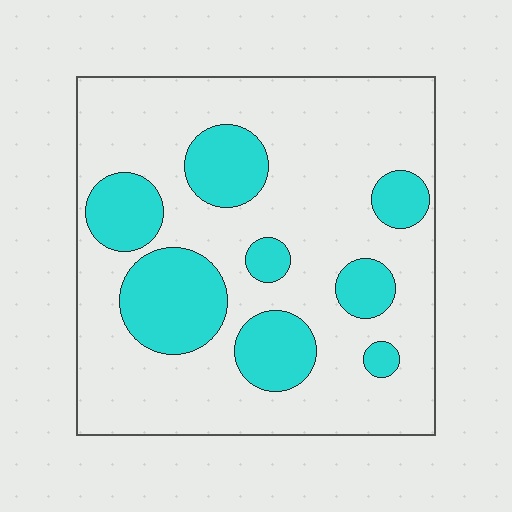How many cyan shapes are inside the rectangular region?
8.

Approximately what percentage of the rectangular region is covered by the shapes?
Approximately 25%.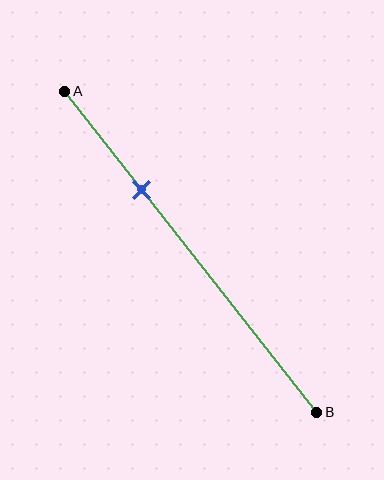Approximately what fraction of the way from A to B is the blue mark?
The blue mark is approximately 30% of the way from A to B.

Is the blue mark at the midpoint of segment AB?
No, the mark is at about 30% from A, not at the 50% midpoint.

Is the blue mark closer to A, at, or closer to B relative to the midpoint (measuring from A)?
The blue mark is closer to point A than the midpoint of segment AB.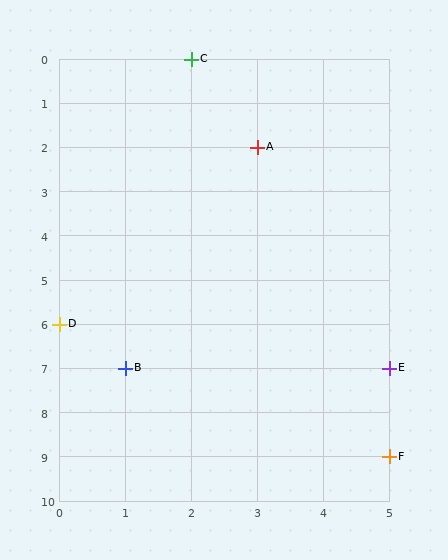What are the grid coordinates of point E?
Point E is at grid coordinates (5, 7).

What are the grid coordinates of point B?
Point B is at grid coordinates (1, 7).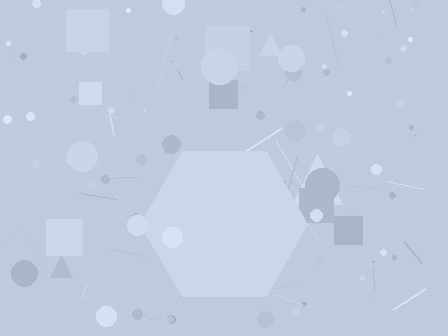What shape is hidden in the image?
A hexagon is hidden in the image.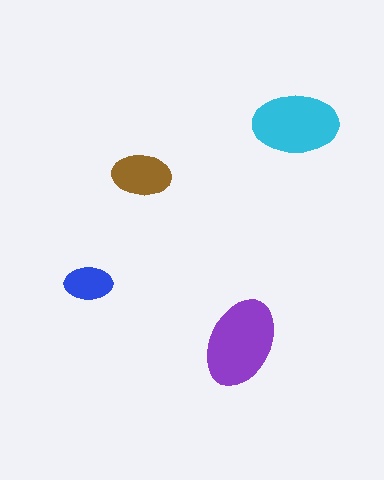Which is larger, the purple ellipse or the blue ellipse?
The purple one.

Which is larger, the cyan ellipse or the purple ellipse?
The purple one.